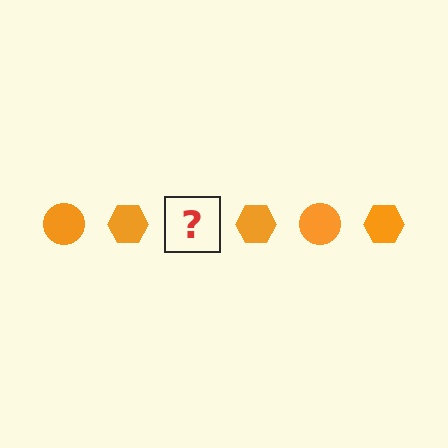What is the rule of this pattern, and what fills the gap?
The rule is that the pattern cycles through circle, hexagon shapes in orange. The gap should be filled with an orange circle.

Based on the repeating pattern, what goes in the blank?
The blank should be an orange circle.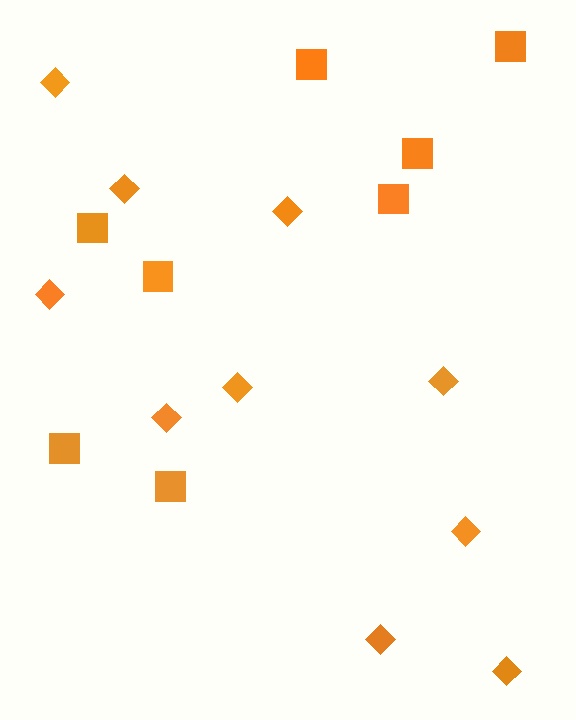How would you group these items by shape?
There are 2 groups: one group of squares (8) and one group of diamonds (10).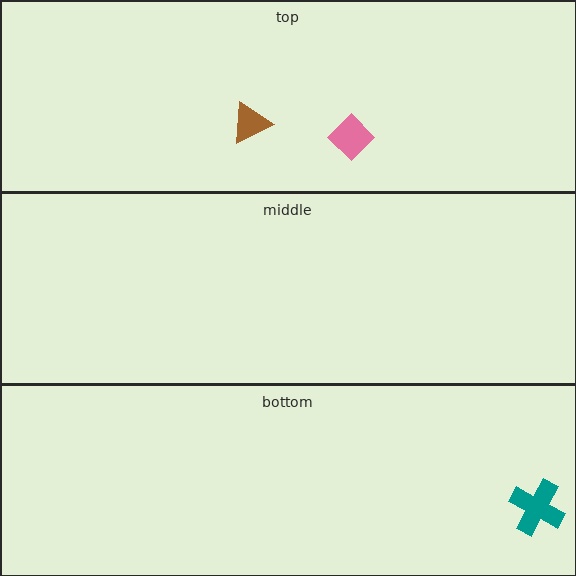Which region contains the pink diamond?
The top region.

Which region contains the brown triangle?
The top region.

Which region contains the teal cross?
The bottom region.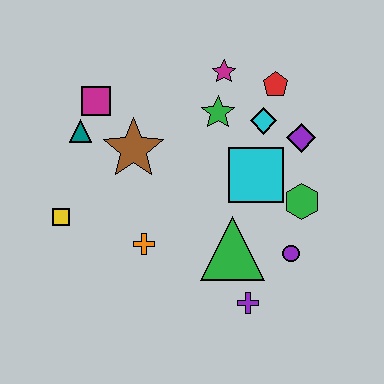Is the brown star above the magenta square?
No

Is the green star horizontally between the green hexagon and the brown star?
Yes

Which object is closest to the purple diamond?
The cyan diamond is closest to the purple diamond.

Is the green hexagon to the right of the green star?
Yes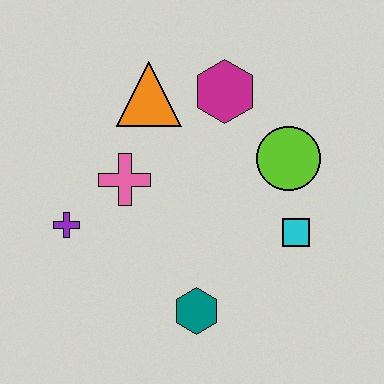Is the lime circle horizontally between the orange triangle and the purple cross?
No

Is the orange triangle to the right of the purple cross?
Yes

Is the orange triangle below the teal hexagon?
No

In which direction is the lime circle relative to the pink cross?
The lime circle is to the right of the pink cross.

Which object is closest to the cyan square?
The lime circle is closest to the cyan square.